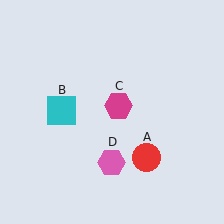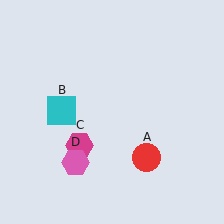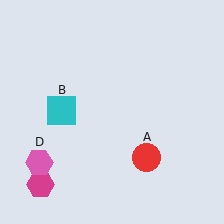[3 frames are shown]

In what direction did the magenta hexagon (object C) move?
The magenta hexagon (object C) moved down and to the left.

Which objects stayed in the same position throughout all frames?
Red circle (object A) and cyan square (object B) remained stationary.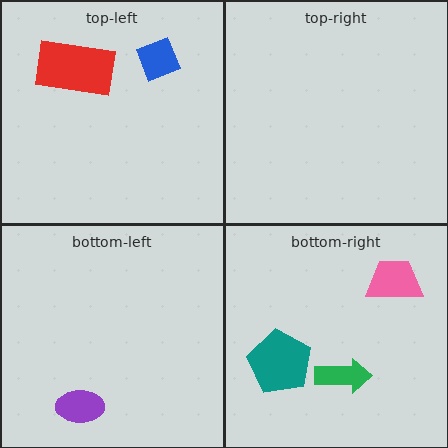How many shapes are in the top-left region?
2.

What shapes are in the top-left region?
The blue diamond, the red rectangle.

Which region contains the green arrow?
The bottom-right region.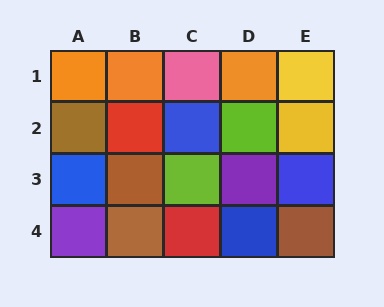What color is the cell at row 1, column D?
Orange.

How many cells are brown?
4 cells are brown.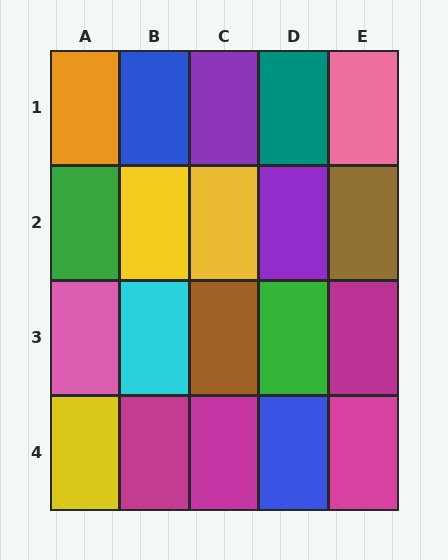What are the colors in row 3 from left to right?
Pink, cyan, brown, green, magenta.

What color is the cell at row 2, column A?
Green.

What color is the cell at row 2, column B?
Yellow.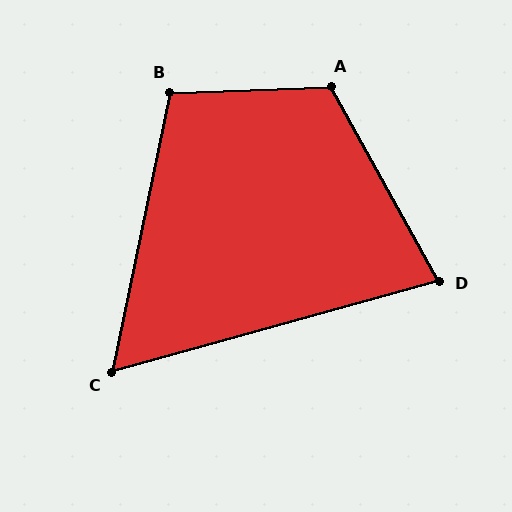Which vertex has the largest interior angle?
A, at approximately 117 degrees.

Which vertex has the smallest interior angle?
C, at approximately 63 degrees.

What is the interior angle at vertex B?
Approximately 104 degrees (obtuse).